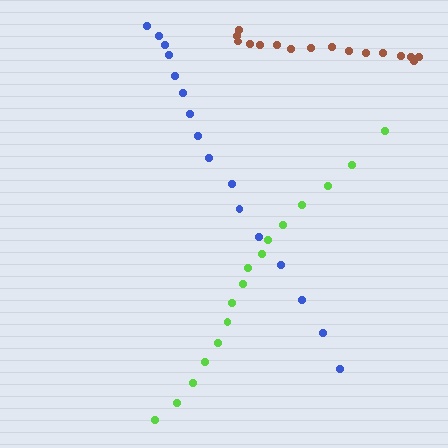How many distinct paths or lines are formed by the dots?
There are 3 distinct paths.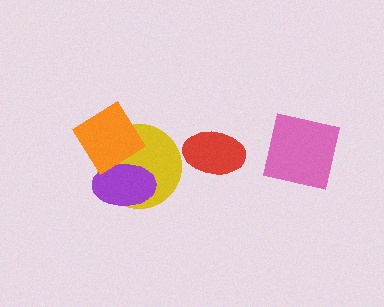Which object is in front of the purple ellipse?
The orange diamond is in front of the purple ellipse.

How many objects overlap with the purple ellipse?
2 objects overlap with the purple ellipse.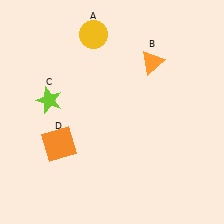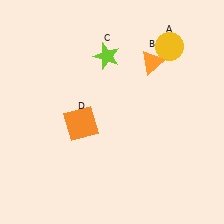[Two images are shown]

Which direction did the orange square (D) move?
The orange square (D) moved right.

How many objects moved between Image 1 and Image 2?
3 objects moved between the two images.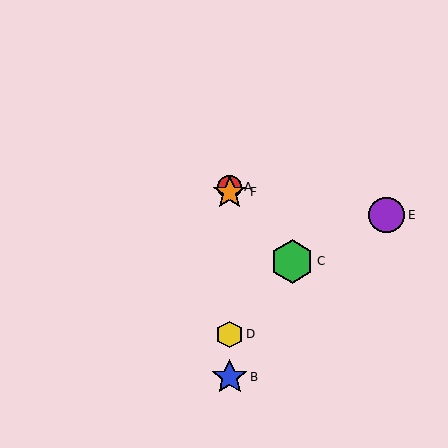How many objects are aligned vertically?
4 objects (A, B, D, F) are aligned vertically.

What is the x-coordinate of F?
Object F is at x≈230.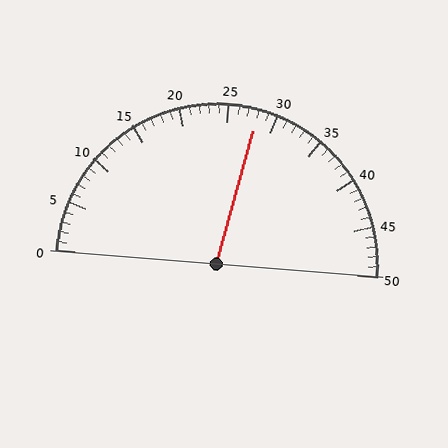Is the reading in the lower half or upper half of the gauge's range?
The reading is in the upper half of the range (0 to 50).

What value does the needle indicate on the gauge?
The needle indicates approximately 28.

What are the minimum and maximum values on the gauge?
The gauge ranges from 0 to 50.